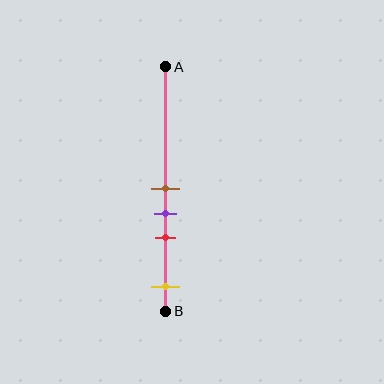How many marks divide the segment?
There are 4 marks dividing the segment.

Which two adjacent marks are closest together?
The brown and purple marks are the closest adjacent pair.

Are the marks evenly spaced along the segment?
No, the marks are not evenly spaced.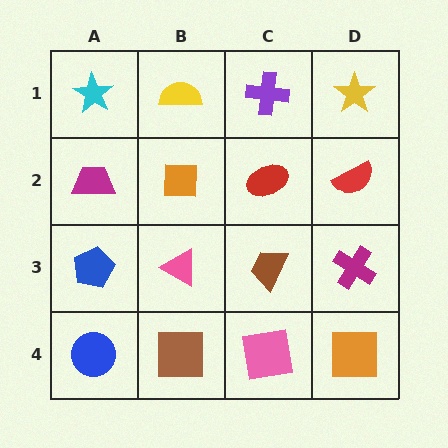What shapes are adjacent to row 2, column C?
A purple cross (row 1, column C), a brown trapezoid (row 3, column C), an orange square (row 2, column B), a red semicircle (row 2, column D).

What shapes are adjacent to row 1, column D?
A red semicircle (row 2, column D), a purple cross (row 1, column C).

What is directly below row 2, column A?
A blue pentagon.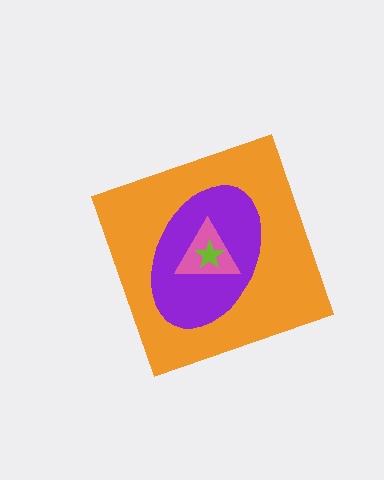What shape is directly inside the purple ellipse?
The pink triangle.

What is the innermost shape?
The lime star.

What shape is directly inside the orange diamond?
The purple ellipse.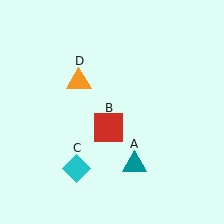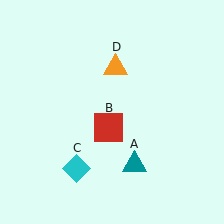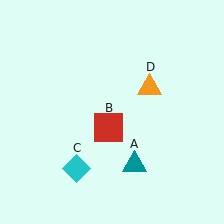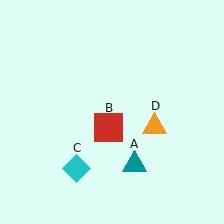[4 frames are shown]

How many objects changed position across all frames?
1 object changed position: orange triangle (object D).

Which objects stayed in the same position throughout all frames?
Teal triangle (object A) and red square (object B) and cyan diamond (object C) remained stationary.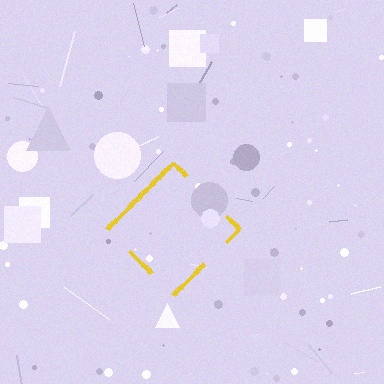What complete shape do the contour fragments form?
The contour fragments form a diamond.